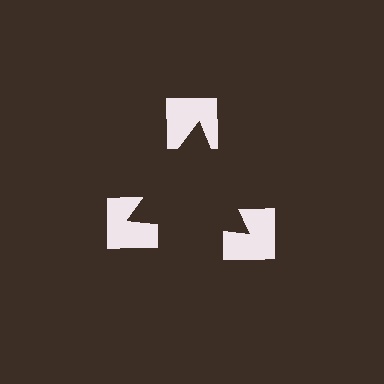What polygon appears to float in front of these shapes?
An illusory triangle — its edges are inferred from the aligned wedge cuts in the notched squares, not physically drawn.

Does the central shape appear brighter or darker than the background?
It typically appears slightly darker than the background, even though no actual brightness change is drawn.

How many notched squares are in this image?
There are 3 — one at each vertex of the illusory triangle.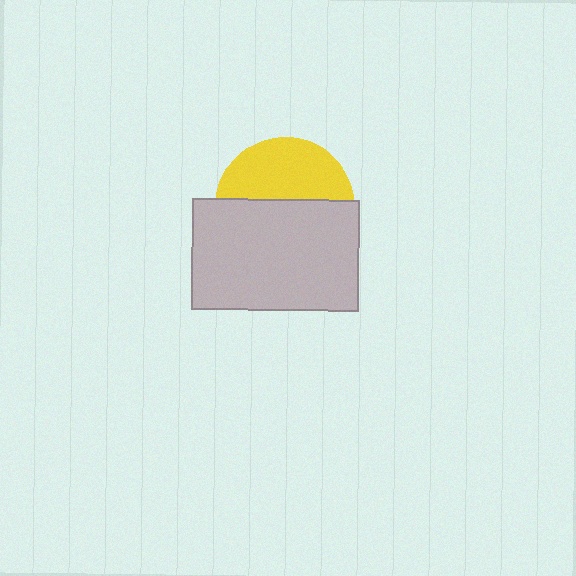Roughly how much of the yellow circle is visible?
A small part of it is visible (roughly 43%).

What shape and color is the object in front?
The object in front is a light gray rectangle.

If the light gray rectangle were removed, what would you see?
You would see the complete yellow circle.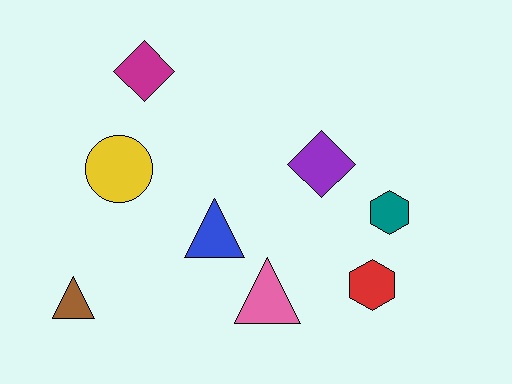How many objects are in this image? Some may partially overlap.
There are 8 objects.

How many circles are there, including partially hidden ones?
There is 1 circle.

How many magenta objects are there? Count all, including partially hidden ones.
There is 1 magenta object.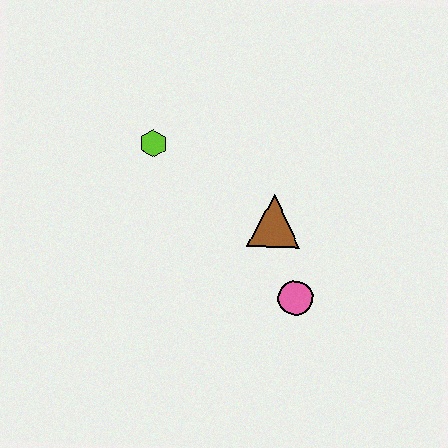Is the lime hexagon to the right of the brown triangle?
No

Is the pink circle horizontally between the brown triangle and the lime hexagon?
No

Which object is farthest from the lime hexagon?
The pink circle is farthest from the lime hexagon.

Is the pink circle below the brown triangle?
Yes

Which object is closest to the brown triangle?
The pink circle is closest to the brown triangle.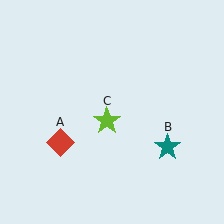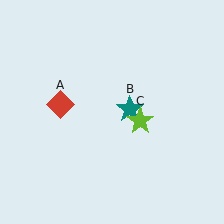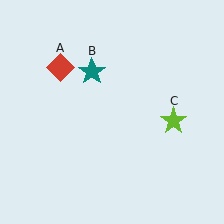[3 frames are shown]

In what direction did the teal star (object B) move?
The teal star (object B) moved up and to the left.